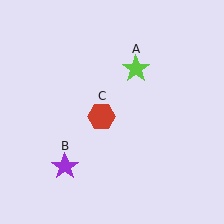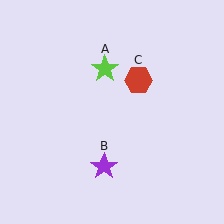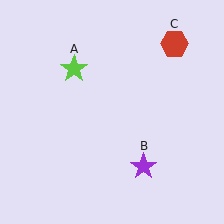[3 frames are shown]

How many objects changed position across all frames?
3 objects changed position: lime star (object A), purple star (object B), red hexagon (object C).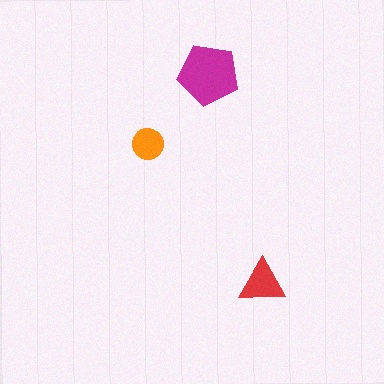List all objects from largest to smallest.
The magenta pentagon, the red triangle, the orange circle.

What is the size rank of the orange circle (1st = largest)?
3rd.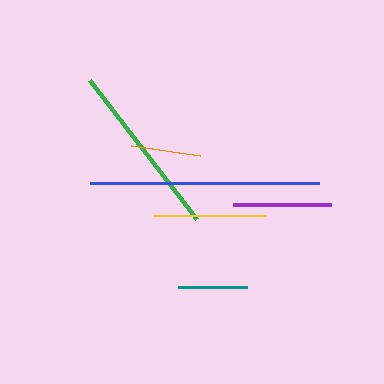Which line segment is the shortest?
The teal line is the shortest at approximately 69 pixels.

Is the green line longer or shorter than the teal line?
The green line is longer than the teal line.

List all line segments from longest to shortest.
From longest to shortest: blue, green, yellow, purple, orange, teal.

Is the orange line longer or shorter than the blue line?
The blue line is longer than the orange line.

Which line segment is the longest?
The blue line is the longest at approximately 229 pixels.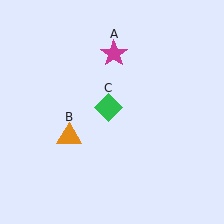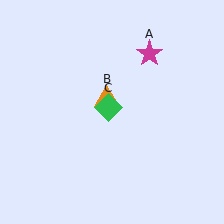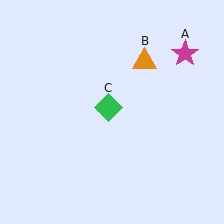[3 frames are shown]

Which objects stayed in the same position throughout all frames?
Green diamond (object C) remained stationary.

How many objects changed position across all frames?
2 objects changed position: magenta star (object A), orange triangle (object B).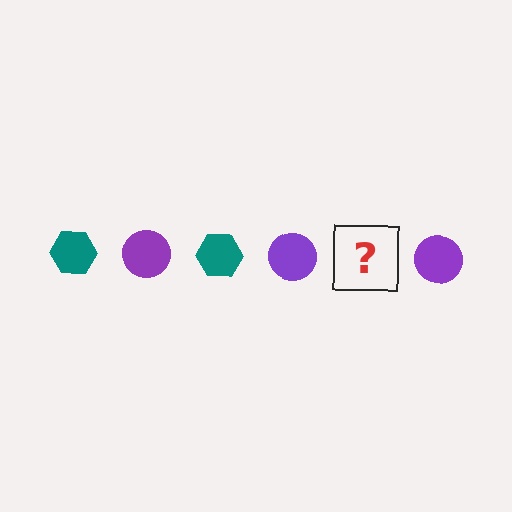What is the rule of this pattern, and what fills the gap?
The rule is that the pattern alternates between teal hexagon and purple circle. The gap should be filled with a teal hexagon.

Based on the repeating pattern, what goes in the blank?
The blank should be a teal hexagon.